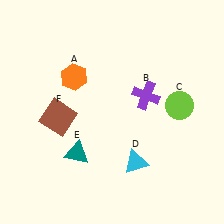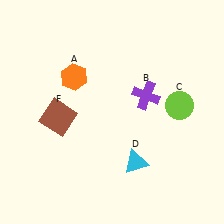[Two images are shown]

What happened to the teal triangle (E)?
The teal triangle (E) was removed in Image 2. It was in the bottom-left area of Image 1.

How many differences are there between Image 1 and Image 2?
There is 1 difference between the two images.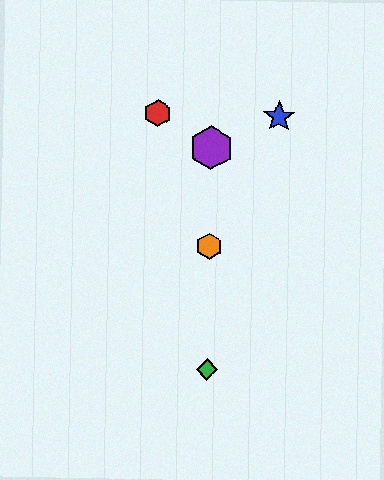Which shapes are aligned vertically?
The green diamond, the yellow hexagon, the purple hexagon, the orange hexagon are aligned vertically.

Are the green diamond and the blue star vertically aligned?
No, the green diamond is at x≈207 and the blue star is at x≈279.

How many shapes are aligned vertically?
4 shapes (the green diamond, the yellow hexagon, the purple hexagon, the orange hexagon) are aligned vertically.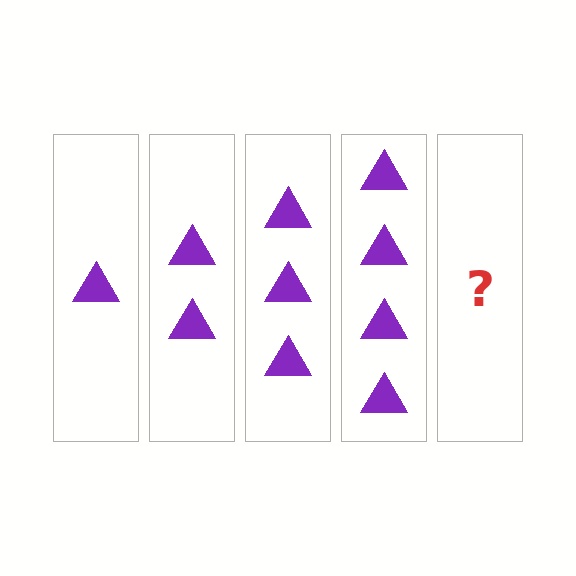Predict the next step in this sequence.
The next step is 5 triangles.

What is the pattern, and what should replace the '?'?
The pattern is that each step adds one more triangle. The '?' should be 5 triangles.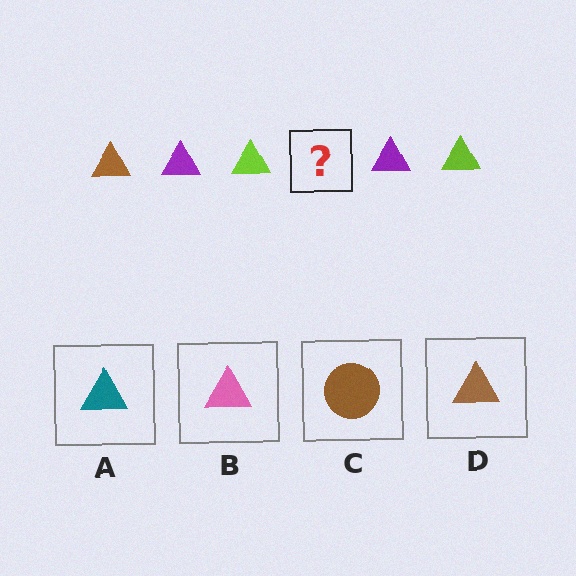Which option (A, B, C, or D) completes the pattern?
D.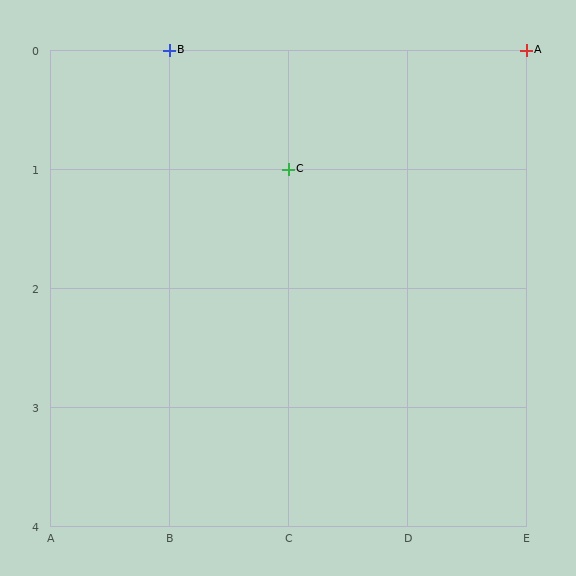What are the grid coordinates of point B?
Point B is at grid coordinates (B, 0).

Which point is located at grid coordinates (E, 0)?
Point A is at (E, 0).